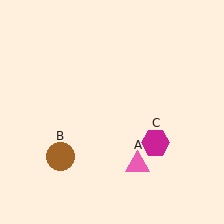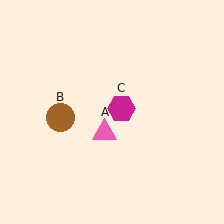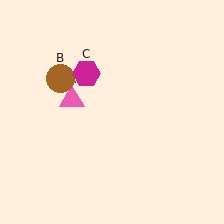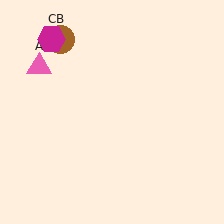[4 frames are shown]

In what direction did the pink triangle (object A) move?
The pink triangle (object A) moved up and to the left.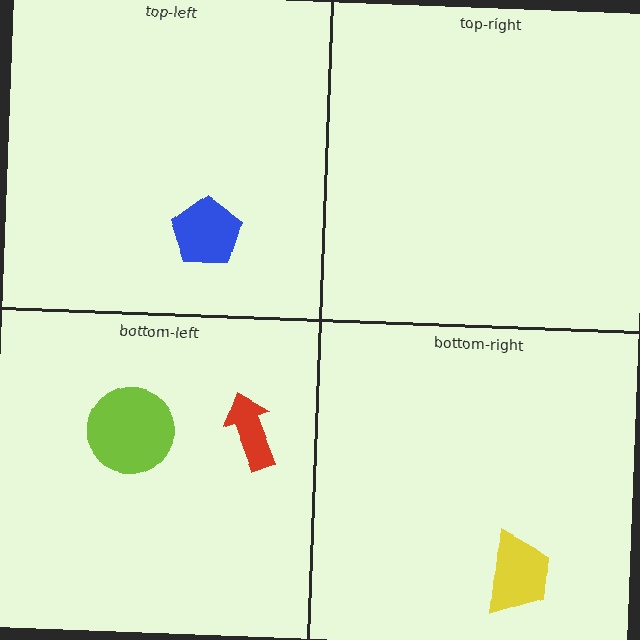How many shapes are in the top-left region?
1.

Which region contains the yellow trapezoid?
The bottom-right region.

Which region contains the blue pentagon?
The top-left region.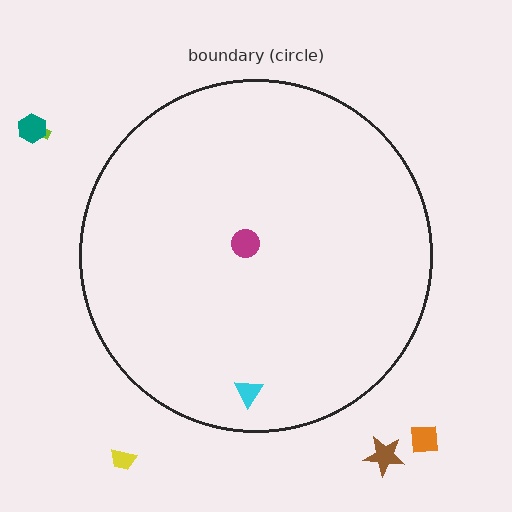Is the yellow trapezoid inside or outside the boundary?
Outside.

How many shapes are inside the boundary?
2 inside, 5 outside.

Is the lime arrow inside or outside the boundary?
Outside.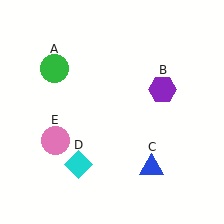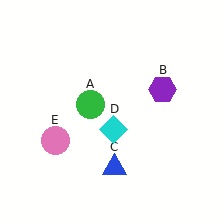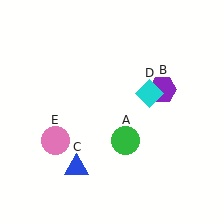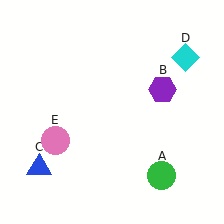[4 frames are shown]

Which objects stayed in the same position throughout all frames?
Purple hexagon (object B) and pink circle (object E) remained stationary.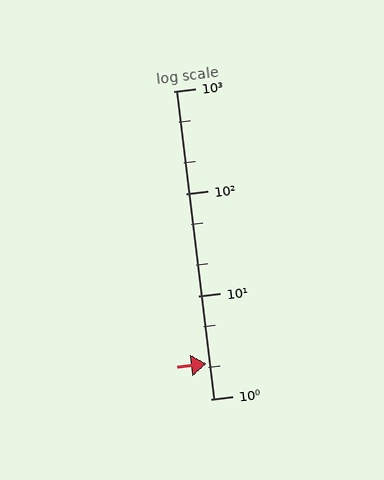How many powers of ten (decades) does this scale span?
The scale spans 3 decades, from 1 to 1000.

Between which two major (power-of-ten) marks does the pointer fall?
The pointer is between 1 and 10.